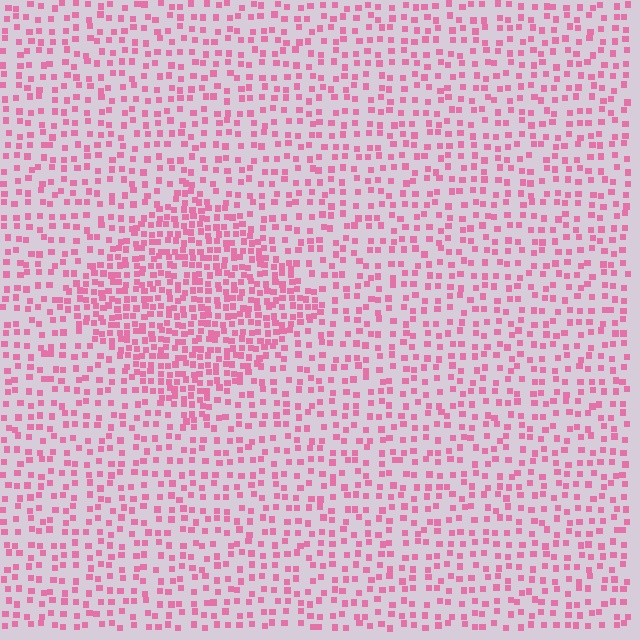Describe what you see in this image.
The image contains small pink elements arranged at two different densities. A diamond-shaped region is visible where the elements are more densely packed than the surrounding area.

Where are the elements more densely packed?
The elements are more densely packed inside the diamond boundary.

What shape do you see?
I see a diamond.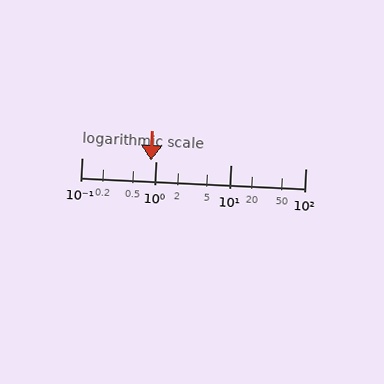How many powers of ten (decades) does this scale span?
The scale spans 3 decades, from 0.1 to 100.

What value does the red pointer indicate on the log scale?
The pointer indicates approximately 0.85.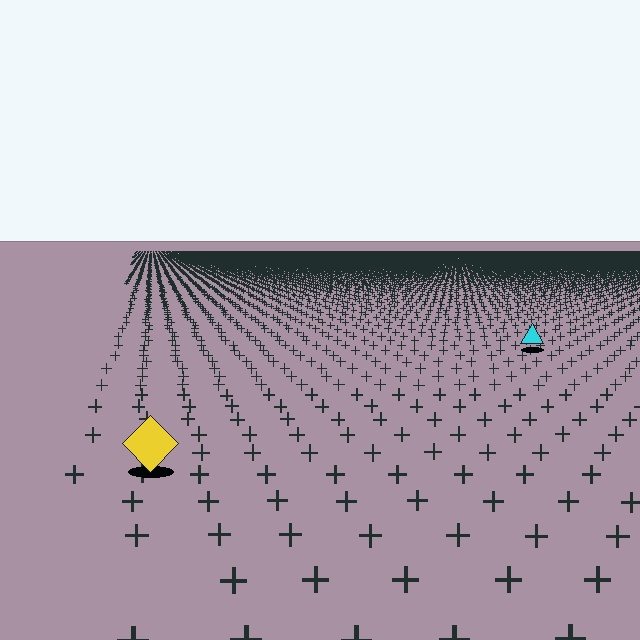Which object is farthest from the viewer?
The cyan triangle is farthest from the viewer. It appears smaller and the ground texture around it is denser.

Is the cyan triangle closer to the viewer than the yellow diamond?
No. The yellow diamond is closer — you can tell from the texture gradient: the ground texture is coarser near it.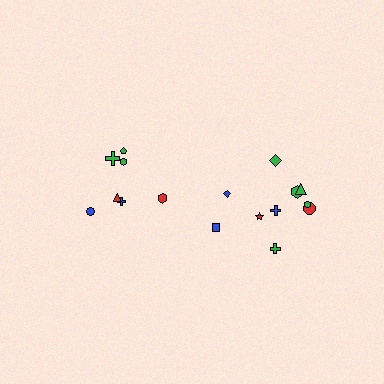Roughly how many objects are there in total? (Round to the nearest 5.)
Roughly 15 objects in total.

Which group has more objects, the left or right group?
The right group.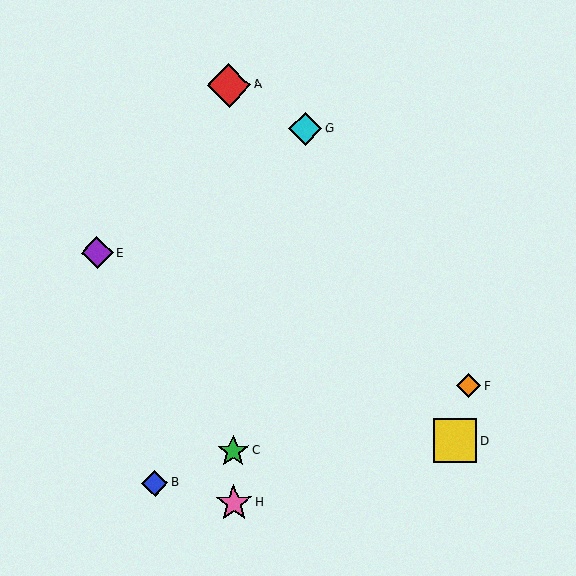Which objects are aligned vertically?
Objects A, C, H are aligned vertically.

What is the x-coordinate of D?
Object D is at x≈455.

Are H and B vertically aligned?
No, H is at x≈234 and B is at x≈155.